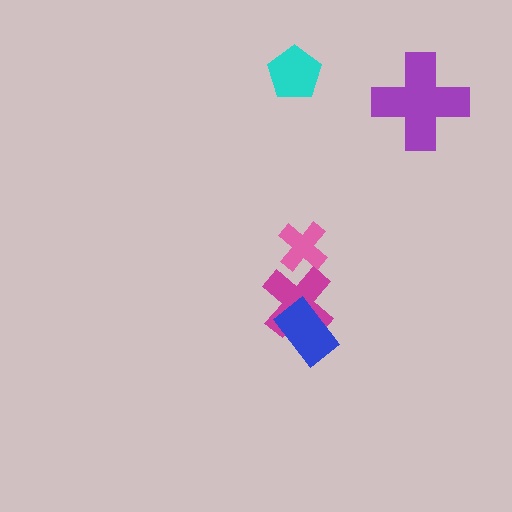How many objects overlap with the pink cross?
1 object overlaps with the pink cross.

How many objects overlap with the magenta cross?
2 objects overlap with the magenta cross.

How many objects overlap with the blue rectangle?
1 object overlaps with the blue rectangle.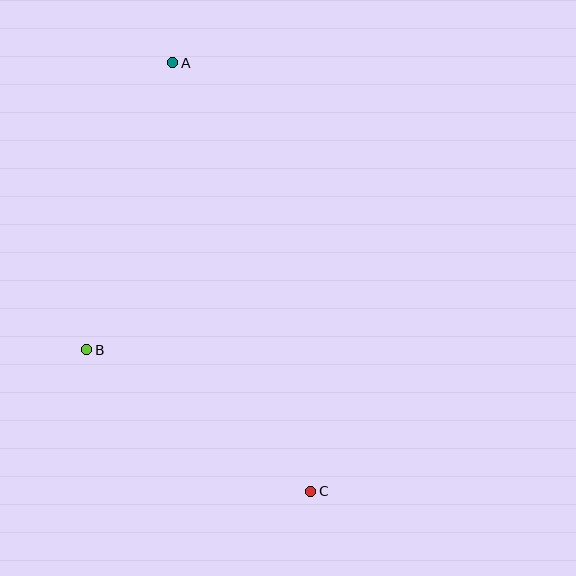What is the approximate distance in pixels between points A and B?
The distance between A and B is approximately 299 pixels.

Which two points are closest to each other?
Points B and C are closest to each other.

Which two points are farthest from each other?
Points A and C are farthest from each other.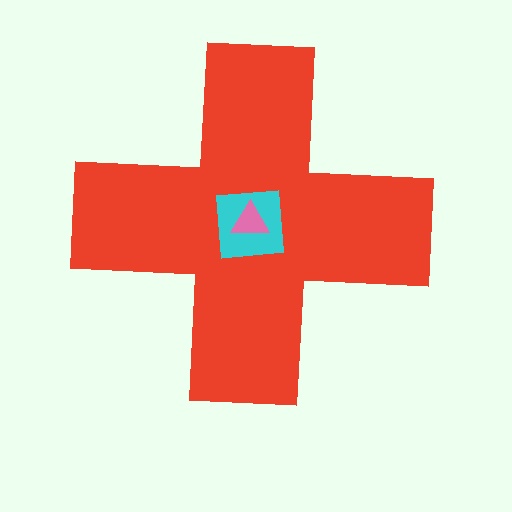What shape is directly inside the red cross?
The cyan square.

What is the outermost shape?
The red cross.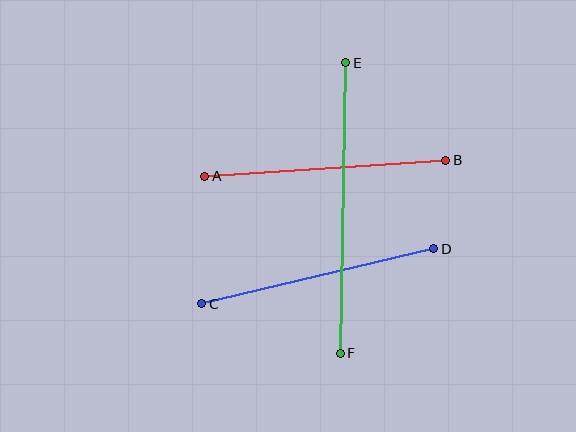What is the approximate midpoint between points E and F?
The midpoint is at approximately (343, 208) pixels.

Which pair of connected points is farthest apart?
Points E and F are farthest apart.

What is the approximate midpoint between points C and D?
The midpoint is at approximately (318, 276) pixels.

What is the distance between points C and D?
The distance is approximately 238 pixels.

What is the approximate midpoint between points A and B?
The midpoint is at approximately (325, 168) pixels.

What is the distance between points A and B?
The distance is approximately 241 pixels.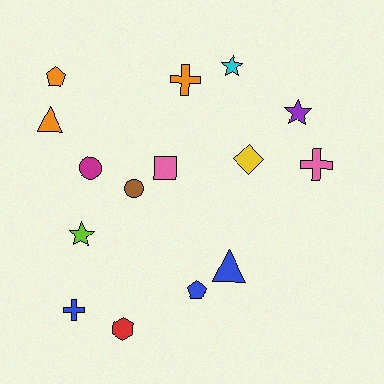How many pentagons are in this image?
There are 2 pentagons.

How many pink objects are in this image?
There are 2 pink objects.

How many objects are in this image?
There are 15 objects.